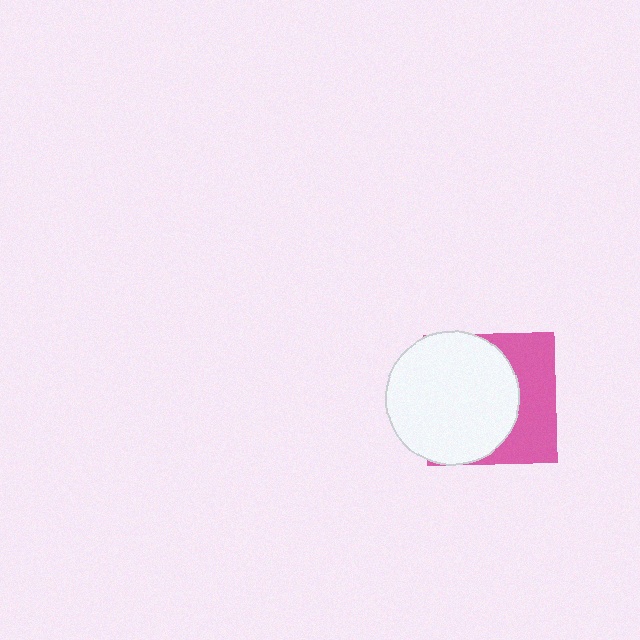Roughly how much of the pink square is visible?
A small part of it is visible (roughly 38%).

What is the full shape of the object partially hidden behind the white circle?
The partially hidden object is a pink square.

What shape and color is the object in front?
The object in front is a white circle.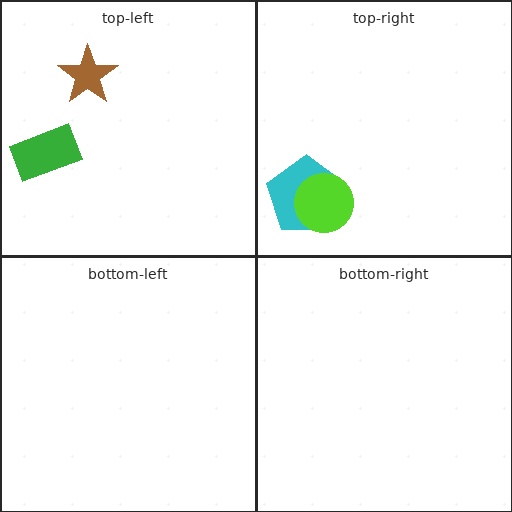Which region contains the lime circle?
The top-right region.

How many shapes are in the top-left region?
2.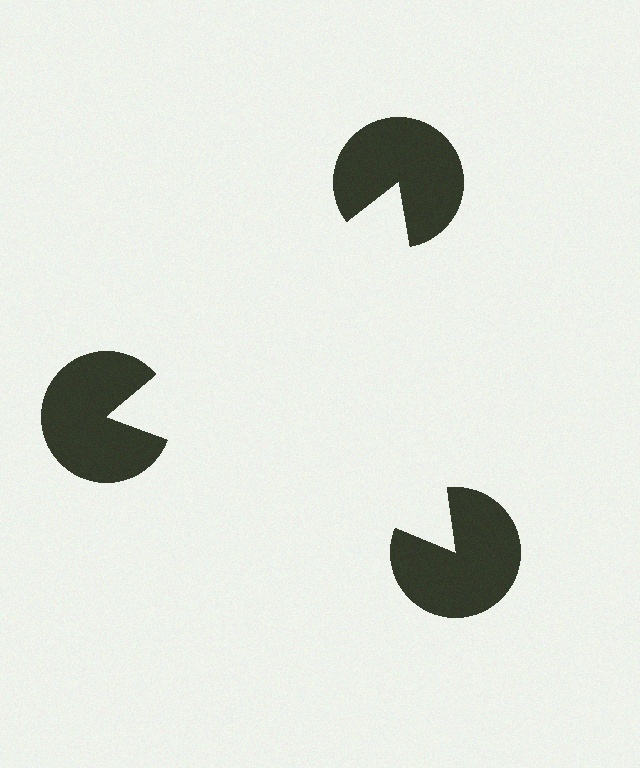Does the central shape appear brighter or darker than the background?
It typically appears slightly brighter than the background, even though no actual brightness change is drawn.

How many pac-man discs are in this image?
There are 3 — one at each vertex of the illusory triangle.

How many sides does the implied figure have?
3 sides.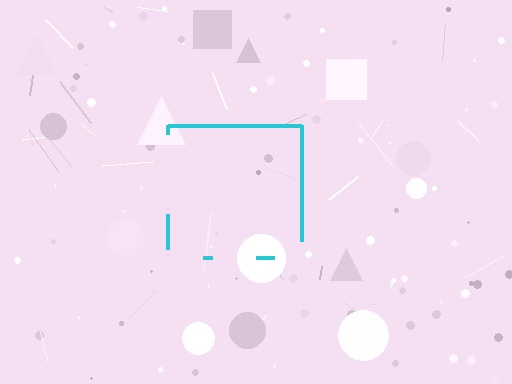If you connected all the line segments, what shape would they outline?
They would outline a square.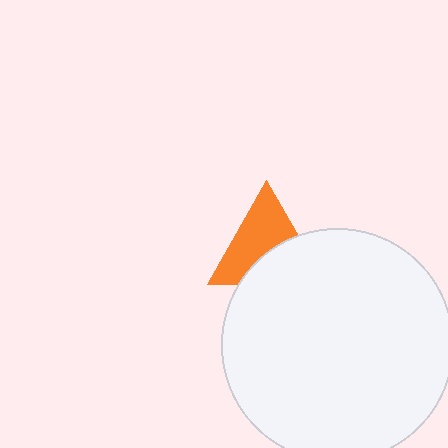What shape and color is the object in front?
The object in front is a white circle.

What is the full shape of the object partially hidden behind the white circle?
The partially hidden object is an orange triangle.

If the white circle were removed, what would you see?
You would see the complete orange triangle.